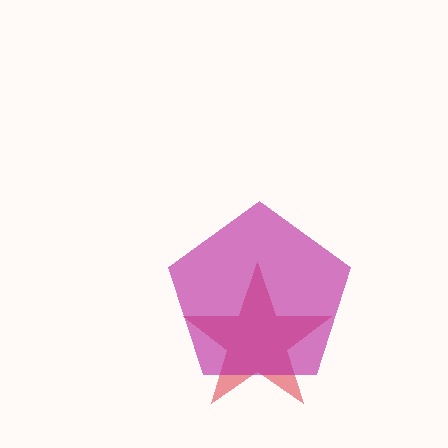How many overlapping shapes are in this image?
There are 2 overlapping shapes in the image.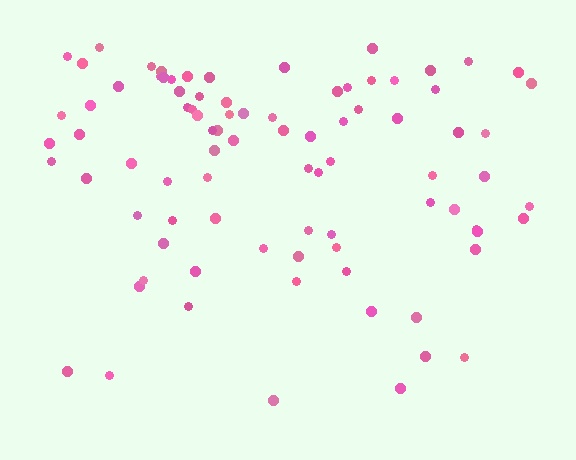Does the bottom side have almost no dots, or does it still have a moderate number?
Still a moderate number, just noticeably fewer than the top.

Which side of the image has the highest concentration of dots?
The top.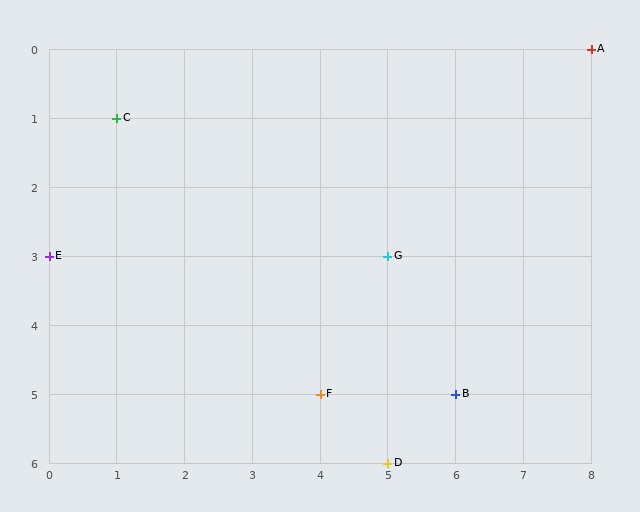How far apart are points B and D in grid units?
Points B and D are 1 column and 1 row apart (about 1.4 grid units diagonally).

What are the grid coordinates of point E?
Point E is at grid coordinates (0, 3).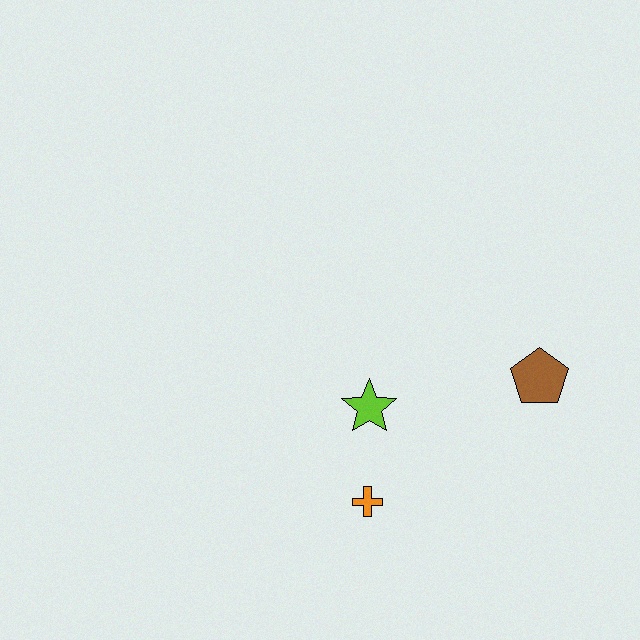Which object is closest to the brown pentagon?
The lime star is closest to the brown pentagon.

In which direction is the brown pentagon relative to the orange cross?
The brown pentagon is to the right of the orange cross.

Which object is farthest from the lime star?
The brown pentagon is farthest from the lime star.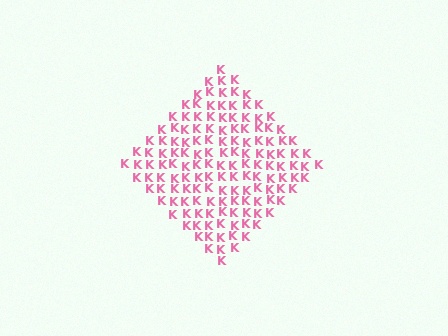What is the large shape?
The large shape is a diamond.